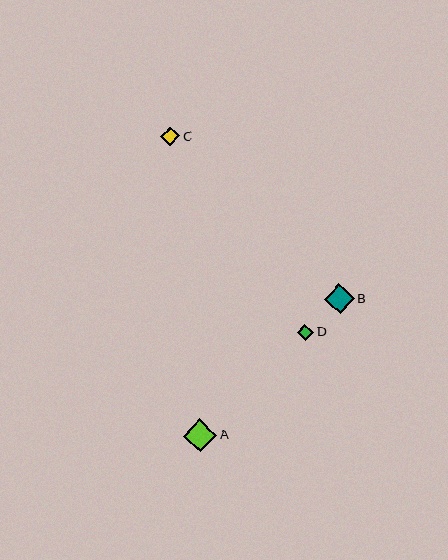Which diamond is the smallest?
Diamond D is the smallest with a size of approximately 17 pixels.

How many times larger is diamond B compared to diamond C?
Diamond B is approximately 1.6 times the size of diamond C.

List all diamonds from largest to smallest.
From largest to smallest: A, B, C, D.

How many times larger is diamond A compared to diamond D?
Diamond A is approximately 2.0 times the size of diamond D.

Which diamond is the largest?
Diamond A is the largest with a size of approximately 33 pixels.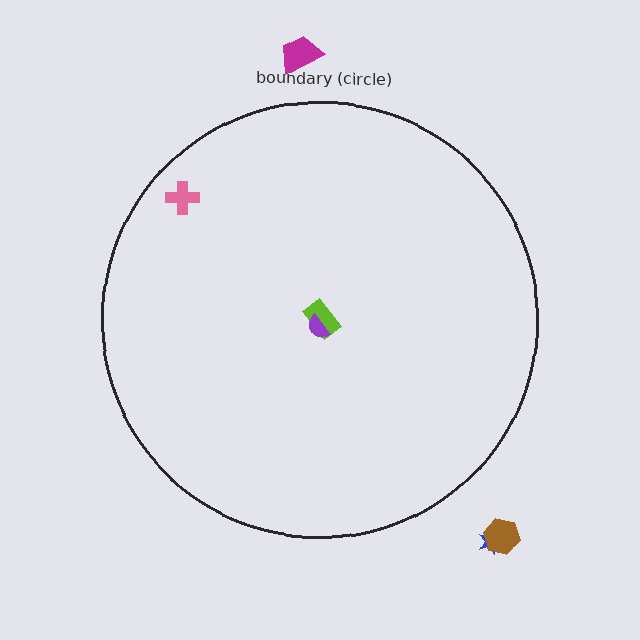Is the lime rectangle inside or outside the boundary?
Inside.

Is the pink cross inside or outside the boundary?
Inside.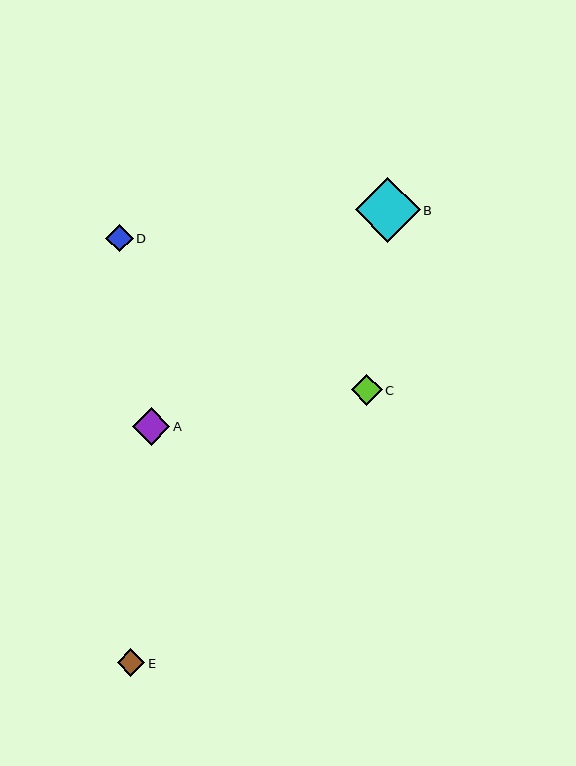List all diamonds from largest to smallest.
From largest to smallest: B, A, C, D, E.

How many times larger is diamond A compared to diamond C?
Diamond A is approximately 1.2 times the size of diamond C.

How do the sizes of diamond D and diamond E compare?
Diamond D and diamond E are approximately the same size.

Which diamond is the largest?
Diamond B is the largest with a size of approximately 65 pixels.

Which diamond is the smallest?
Diamond E is the smallest with a size of approximately 27 pixels.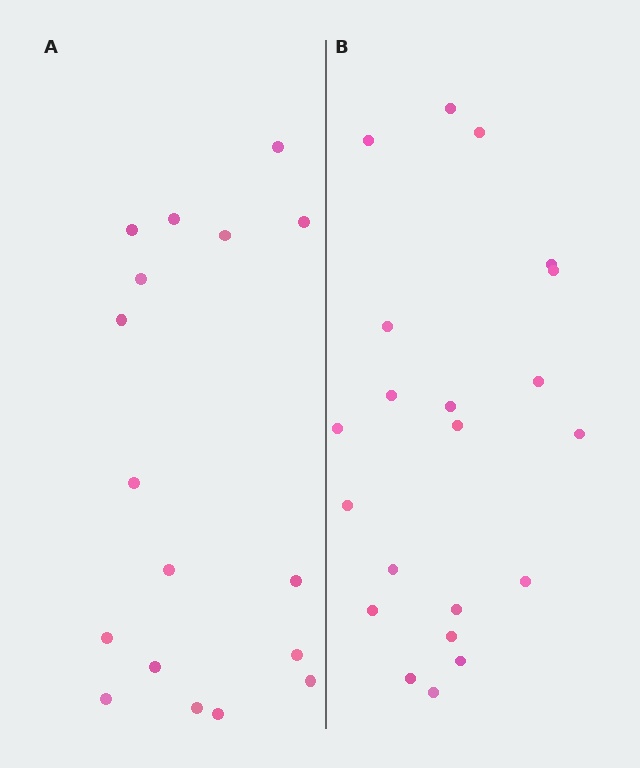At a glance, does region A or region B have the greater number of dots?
Region B (the right region) has more dots.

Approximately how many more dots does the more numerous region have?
Region B has about 4 more dots than region A.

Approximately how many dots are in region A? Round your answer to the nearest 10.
About 20 dots. (The exact count is 17, which rounds to 20.)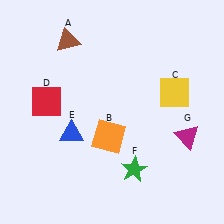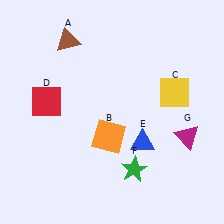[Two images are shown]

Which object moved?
The blue triangle (E) moved right.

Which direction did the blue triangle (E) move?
The blue triangle (E) moved right.